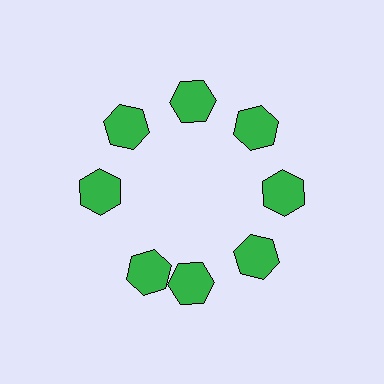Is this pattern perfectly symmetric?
No. The 8 green hexagons are arranged in a ring, but one element near the 8 o'clock position is rotated out of alignment along the ring, breaking the 8-fold rotational symmetry.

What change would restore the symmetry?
The symmetry would be restored by rotating it back into even spacing with its neighbors so that all 8 hexagons sit at equal angles and equal distance from the center.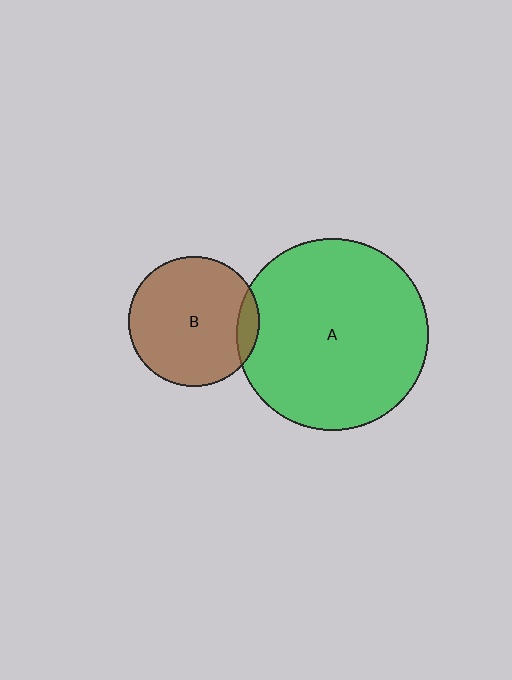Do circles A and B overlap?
Yes.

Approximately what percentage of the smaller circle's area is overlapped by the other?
Approximately 10%.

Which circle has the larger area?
Circle A (green).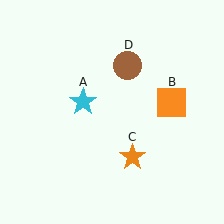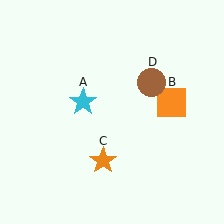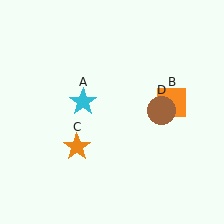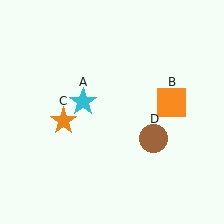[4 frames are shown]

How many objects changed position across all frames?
2 objects changed position: orange star (object C), brown circle (object D).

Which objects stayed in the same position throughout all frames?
Cyan star (object A) and orange square (object B) remained stationary.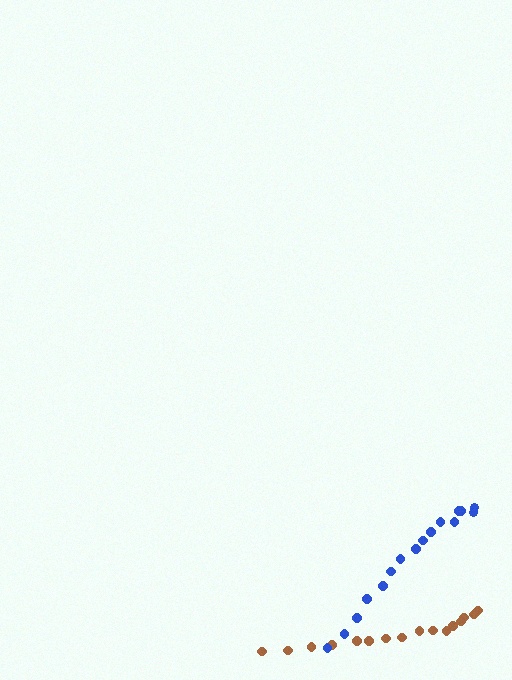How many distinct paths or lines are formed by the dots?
There are 2 distinct paths.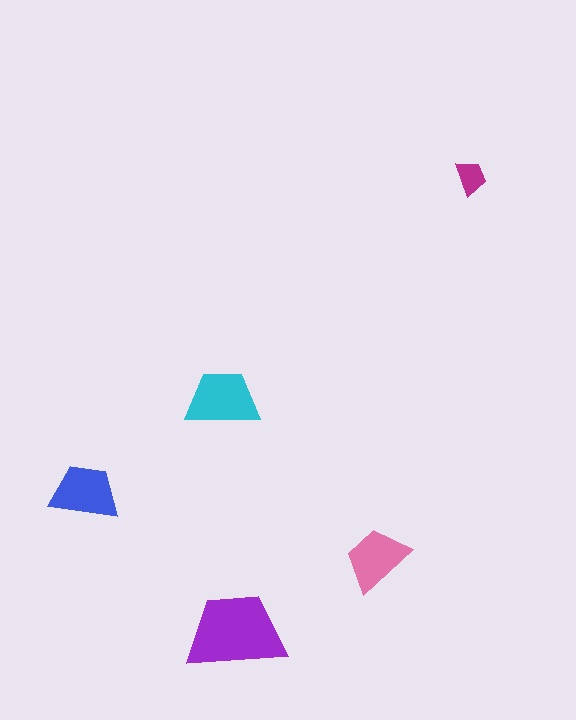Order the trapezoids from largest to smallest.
the purple one, the cyan one, the blue one, the pink one, the magenta one.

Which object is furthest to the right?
The magenta trapezoid is rightmost.